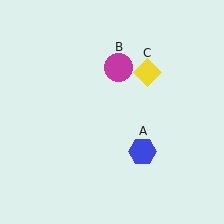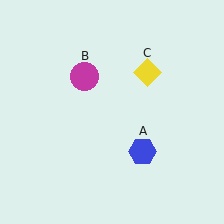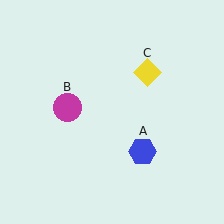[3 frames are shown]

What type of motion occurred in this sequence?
The magenta circle (object B) rotated counterclockwise around the center of the scene.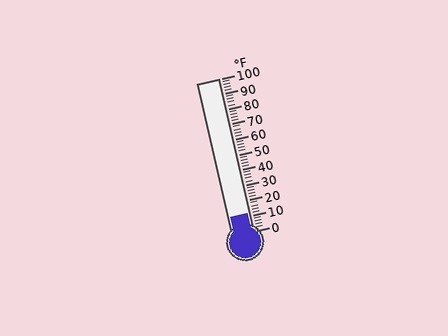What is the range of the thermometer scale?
The thermometer scale ranges from 0°F to 100°F.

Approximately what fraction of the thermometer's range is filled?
The thermometer is filled to approximately 10% of its range.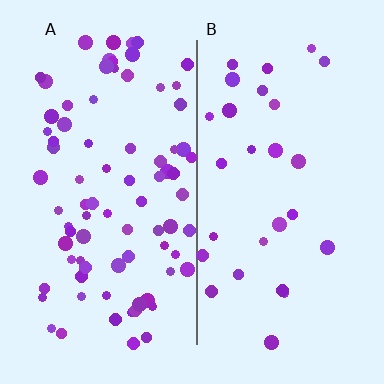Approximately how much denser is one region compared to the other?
Approximately 3.0× — region A over region B.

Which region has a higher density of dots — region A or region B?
A (the left).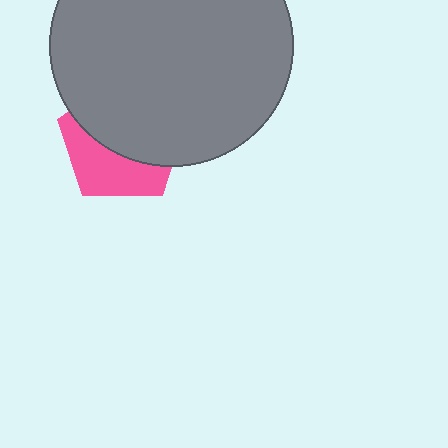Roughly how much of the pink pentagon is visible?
A small part of it is visible (roughly 40%).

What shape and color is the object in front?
The object in front is a gray circle.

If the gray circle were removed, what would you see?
You would see the complete pink pentagon.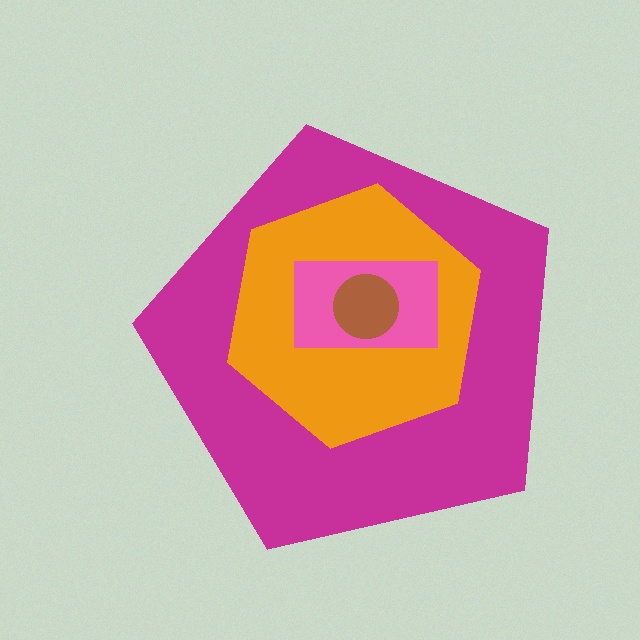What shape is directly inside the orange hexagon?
The pink rectangle.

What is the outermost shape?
The magenta pentagon.